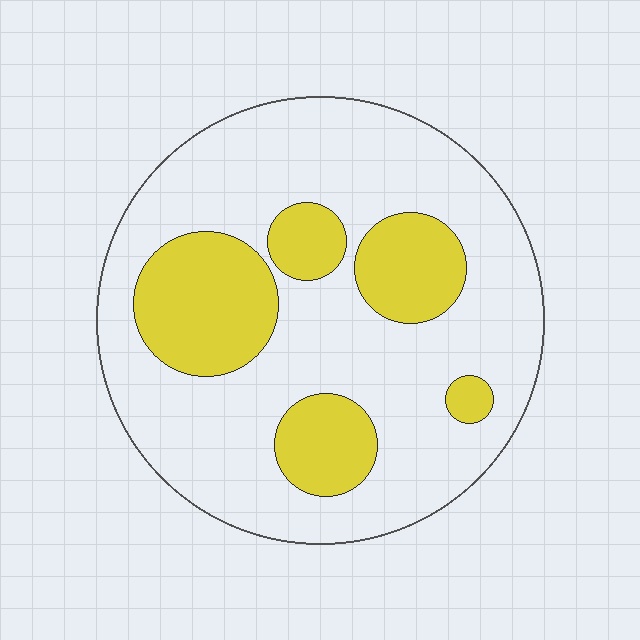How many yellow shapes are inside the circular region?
5.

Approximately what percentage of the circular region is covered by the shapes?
Approximately 25%.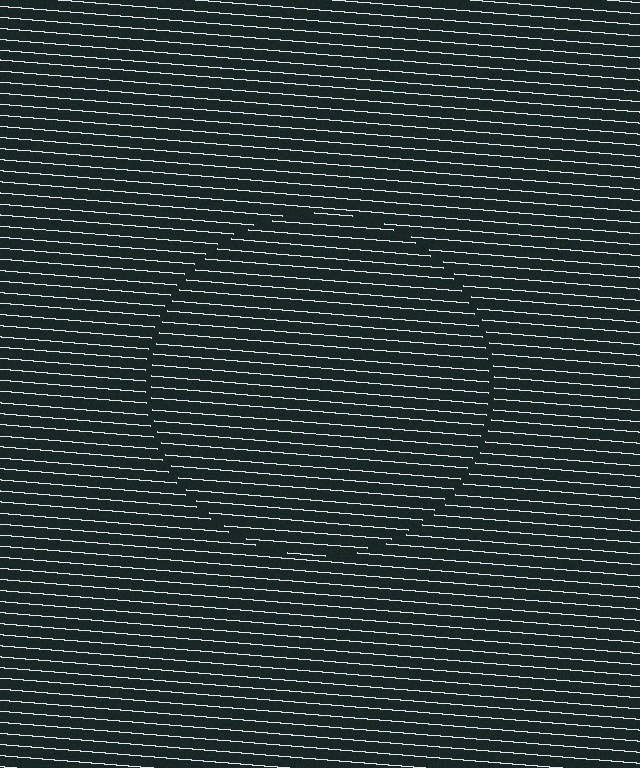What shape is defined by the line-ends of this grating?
An illusory circle. The interior of the shape contains the same grating, shifted by half a period — the contour is defined by the phase discontinuity where line-ends from the inner and outer gratings abut.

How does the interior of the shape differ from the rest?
The interior of the shape contains the same grating, shifted by half a period — the contour is defined by the phase discontinuity where line-ends from the inner and outer gratings abut.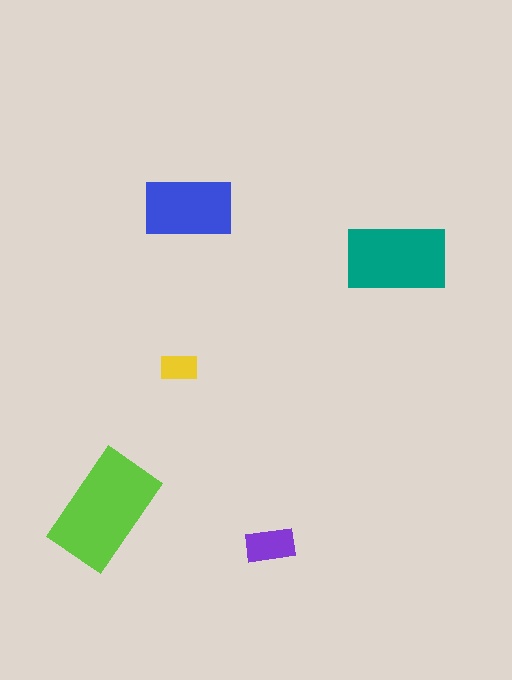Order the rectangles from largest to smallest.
the lime one, the teal one, the blue one, the purple one, the yellow one.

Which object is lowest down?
The purple rectangle is bottommost.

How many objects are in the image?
There are 5 objects in the image.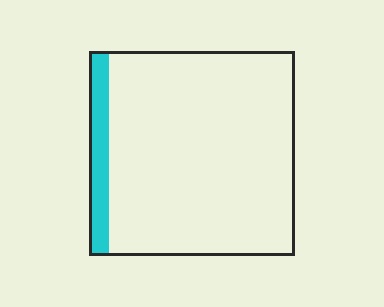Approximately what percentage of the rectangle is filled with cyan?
Approximately 10%.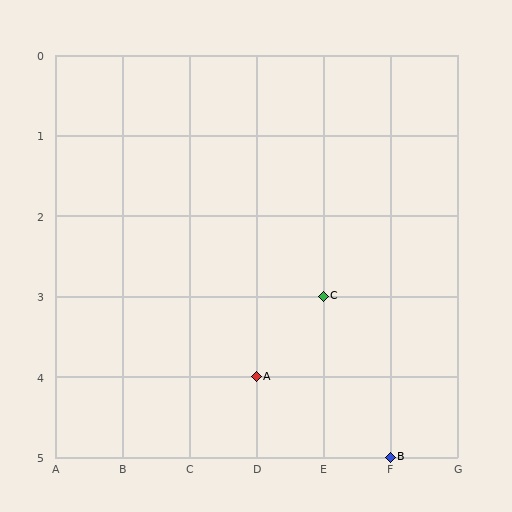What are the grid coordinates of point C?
Point C is at grid coordinates (E, 3).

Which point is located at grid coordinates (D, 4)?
Point A is at (D, 4).